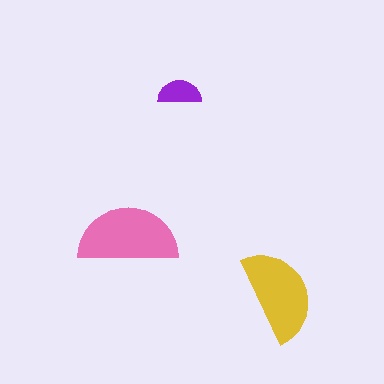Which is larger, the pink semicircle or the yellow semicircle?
The pink one.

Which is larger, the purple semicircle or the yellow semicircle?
The yellow one.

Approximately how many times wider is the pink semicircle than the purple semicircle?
About 2.5 times wider.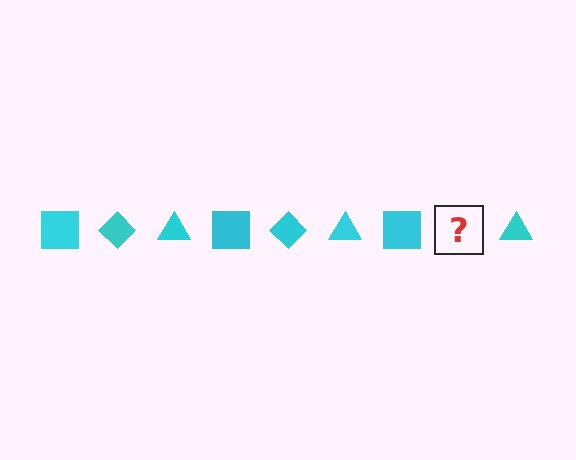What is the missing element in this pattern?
The missing element is a cyan diamond.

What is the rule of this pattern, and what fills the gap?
The rule is that the pattern cycles through square, diamond, triangle shapes in cyan. The gap should be filled with a cyan diamond.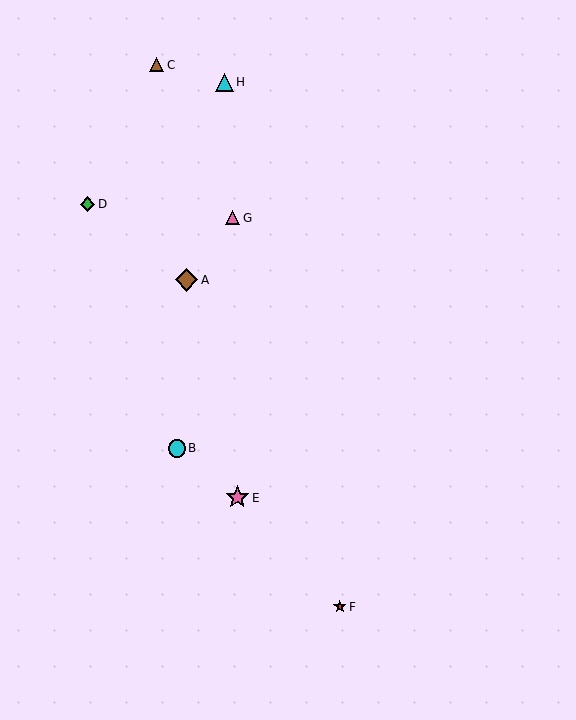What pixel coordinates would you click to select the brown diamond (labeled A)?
Click at (187, 280) to select the brown diamond A.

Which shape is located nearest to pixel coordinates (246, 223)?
The pink triangle (labeled G) at (233, 218) is nearest to that location.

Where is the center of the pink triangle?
The center of the pink triangle is at (233, 218).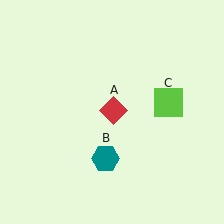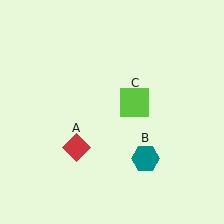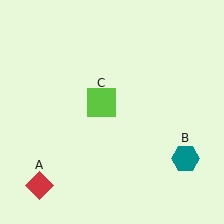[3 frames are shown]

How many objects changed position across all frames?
3 objects changed position: red diamond (object A), teal hexagon (object B), lime square (object C).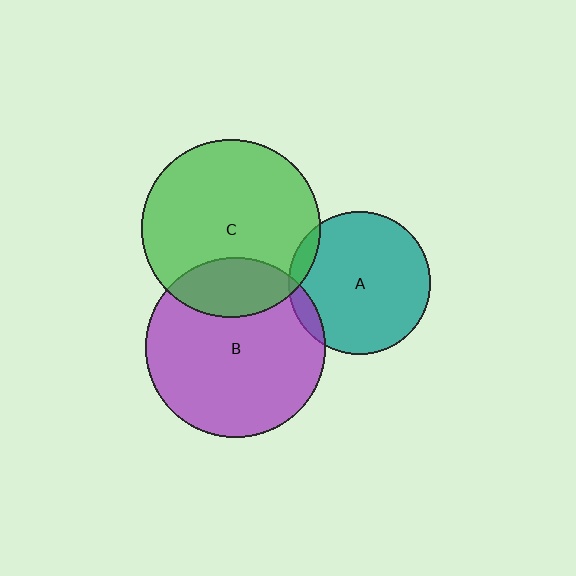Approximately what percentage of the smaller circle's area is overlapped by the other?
Approximately 5%.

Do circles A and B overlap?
Yes.